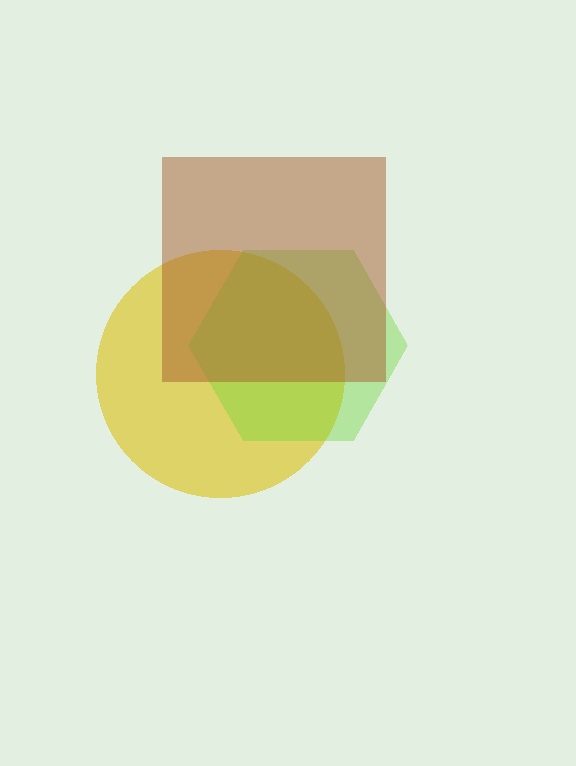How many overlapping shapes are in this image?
There are 3 overlapping shapes in the image.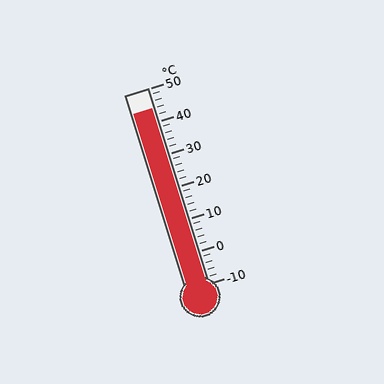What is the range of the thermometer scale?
The thermometer scale ranges from -10°C to 50°C.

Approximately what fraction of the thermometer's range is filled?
The thermometer is filled to approximately 90% of its range.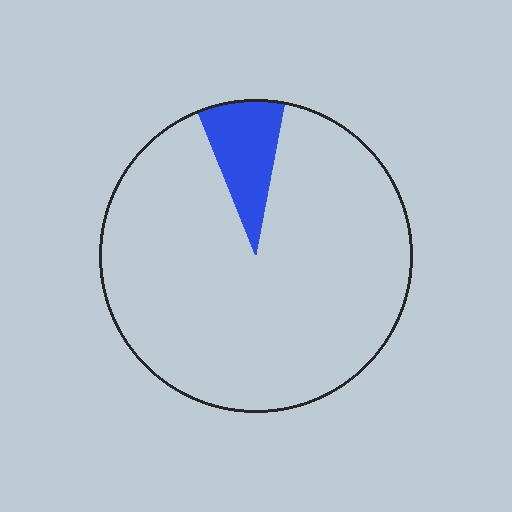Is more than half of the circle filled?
No.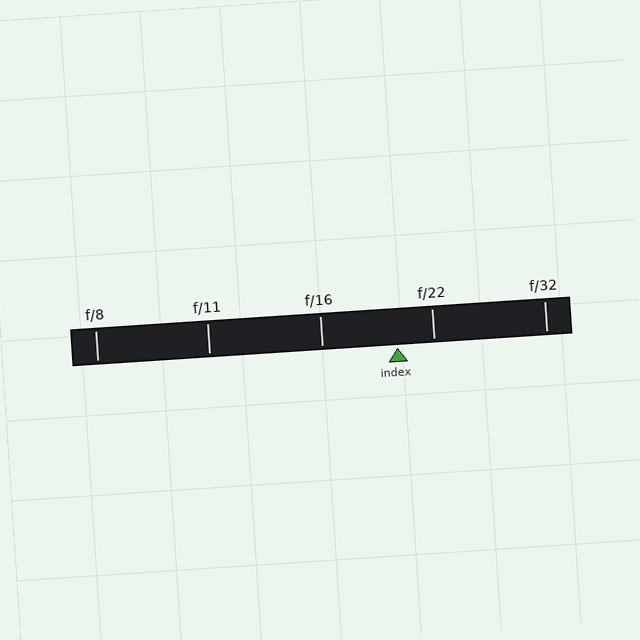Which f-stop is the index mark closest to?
The index mark is closest to f/22.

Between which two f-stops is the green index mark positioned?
The index mark is between f/16 and f/22.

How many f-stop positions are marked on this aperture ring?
There are 5 f-stop positions marked.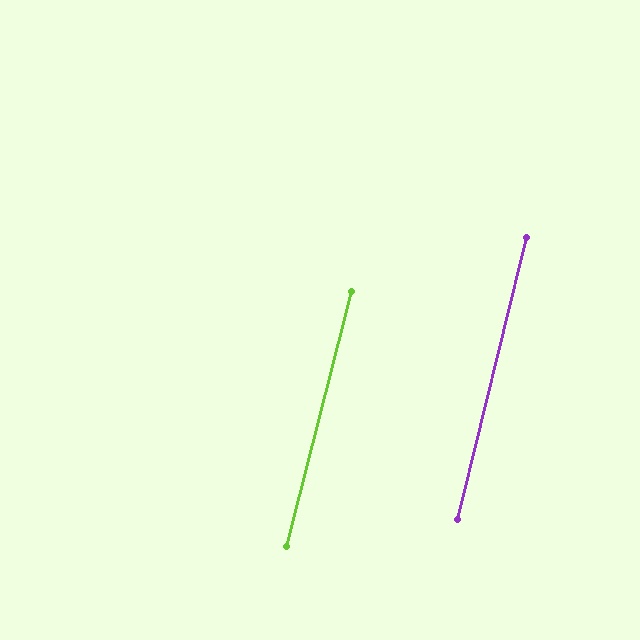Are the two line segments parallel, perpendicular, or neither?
Parallel — their directions differ by only 0.6°.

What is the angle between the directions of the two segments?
Approximately 1 degree.